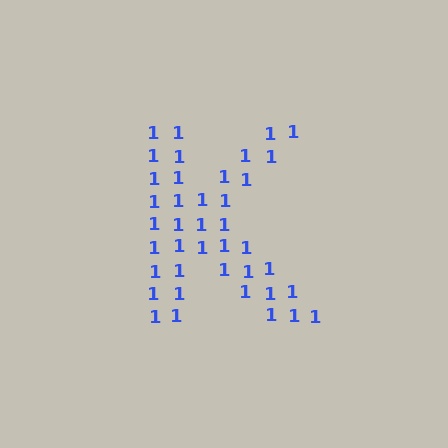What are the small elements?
The small elements are digit 1's.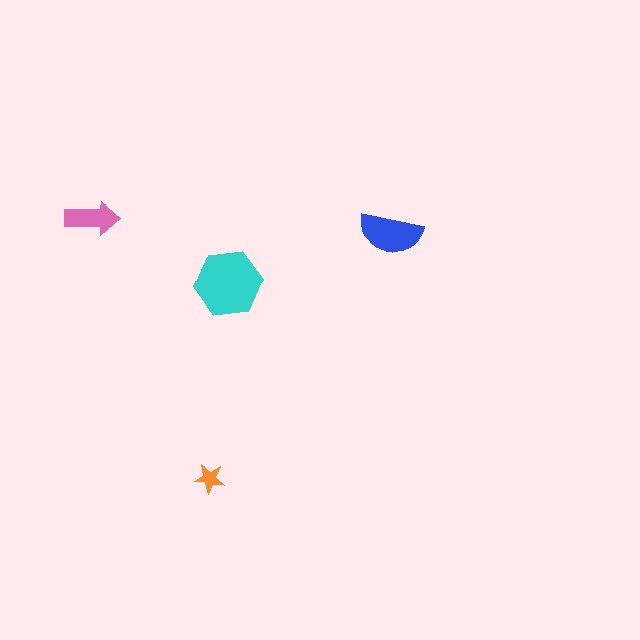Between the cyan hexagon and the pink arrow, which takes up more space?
The cyan hexagon.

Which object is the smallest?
The orange star.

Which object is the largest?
The cyan hexagon.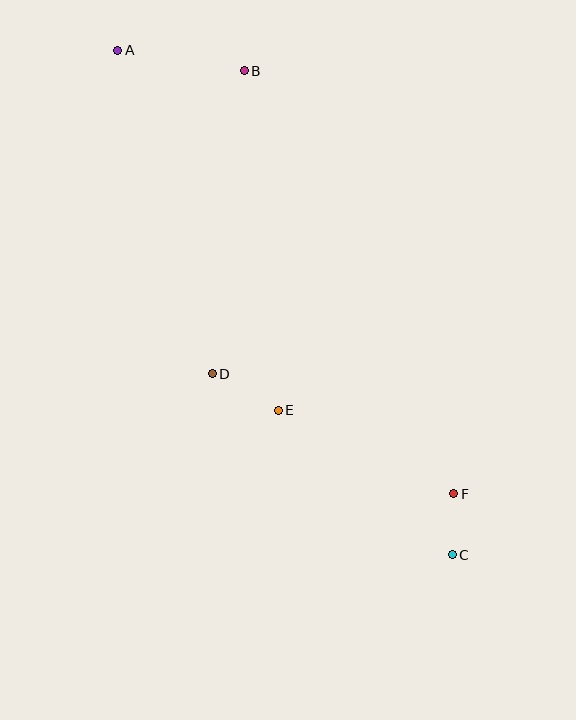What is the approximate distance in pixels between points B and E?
The distance between B and E is approximately 341 pixels.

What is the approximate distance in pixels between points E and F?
The distance between E and F is approximately 194 pixels.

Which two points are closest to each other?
Points C and F are closest to each other.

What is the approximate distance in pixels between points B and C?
The distance between B and C is approximately 527 pixels.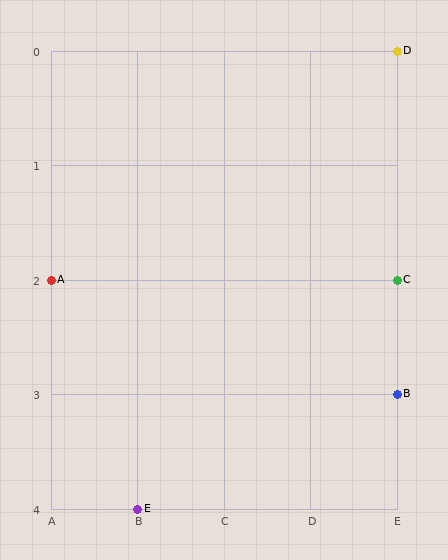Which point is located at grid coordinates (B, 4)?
Point E is at (B, 4).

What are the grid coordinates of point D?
Point D is at grid coordinates (E, 0).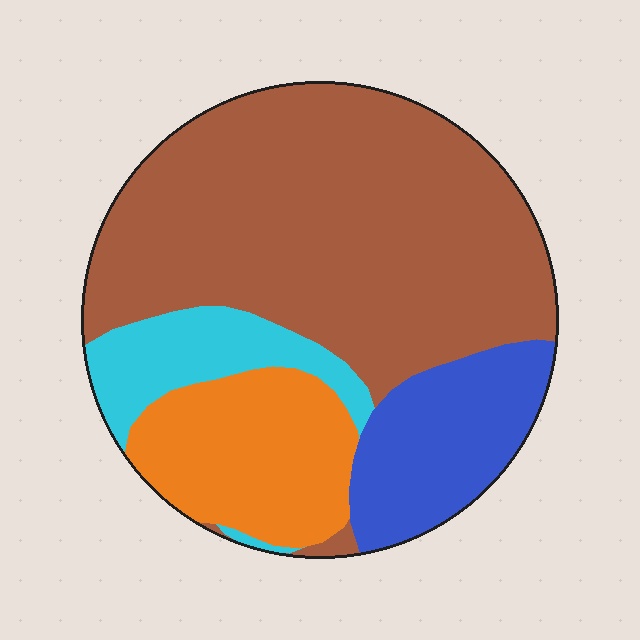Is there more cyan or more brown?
Brown.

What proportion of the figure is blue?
Blue takes up less than a sixth of the figure.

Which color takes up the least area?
Cyan, at roughly 10%.